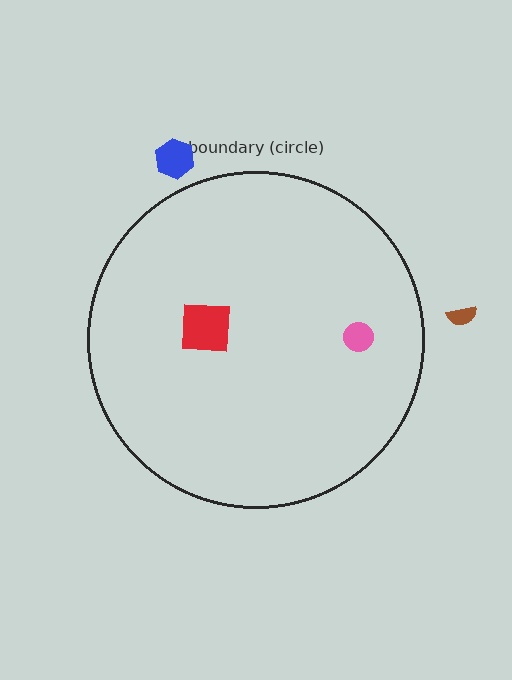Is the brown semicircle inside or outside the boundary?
Outside.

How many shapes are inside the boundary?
2 inside, 2 outside.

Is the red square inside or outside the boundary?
Inside.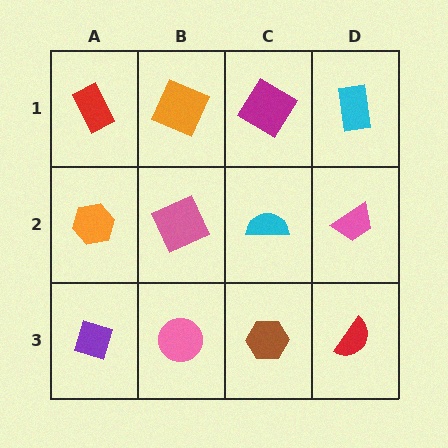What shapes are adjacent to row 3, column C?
A cyan semicircle (row 2, column C), a pink circle (row 3, column B), a red semicircle (row 3, column D).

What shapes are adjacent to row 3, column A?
An orange hexagon (row 2, column A), a pink circle (row 3, column B).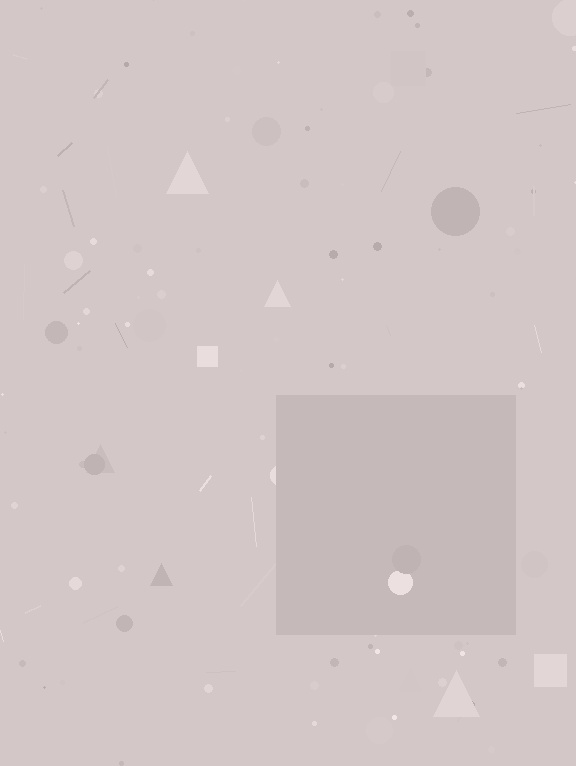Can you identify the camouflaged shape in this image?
The camouflaged shape is a square.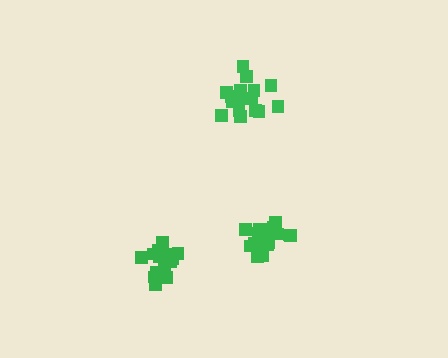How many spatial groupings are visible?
There are 3 spatial groupings.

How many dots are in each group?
Group 1: 16 dots, Group 2: 16 dots, Group 3: 17 dots (49 total).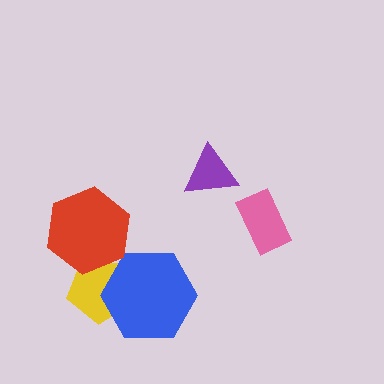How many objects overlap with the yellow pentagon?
2 objects overlap with the yellow pentagon.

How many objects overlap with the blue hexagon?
1 object overlaps with the blue hexagon.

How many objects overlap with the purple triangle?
0 objects overlap with the purple triangle.